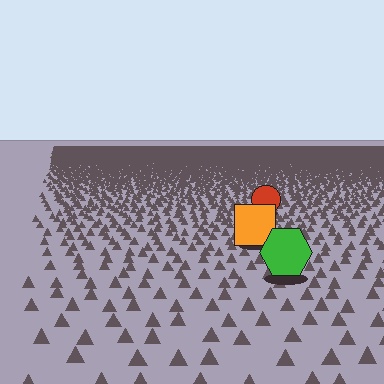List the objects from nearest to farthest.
From nearest to farthest: the green hexagon, the orange square, the red circle.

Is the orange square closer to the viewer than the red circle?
Yes. The orange square is closer — you can tell from the texture gradient: the ground texture is coarser near it.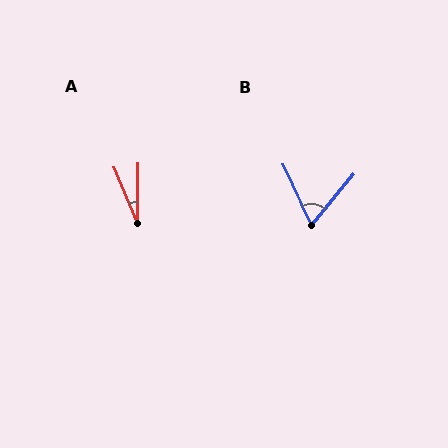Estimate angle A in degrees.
Approximately 23 degrees.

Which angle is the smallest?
A, at approximately 23 degrees.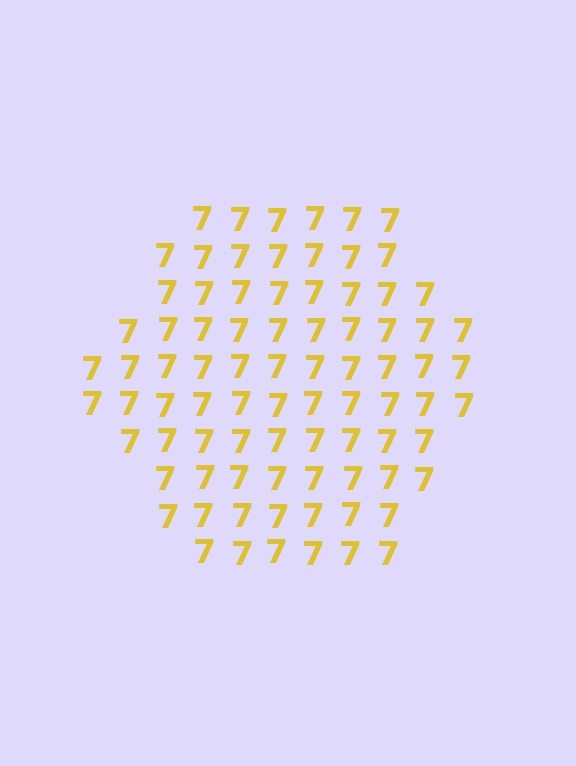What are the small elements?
The small elements are digit 7's.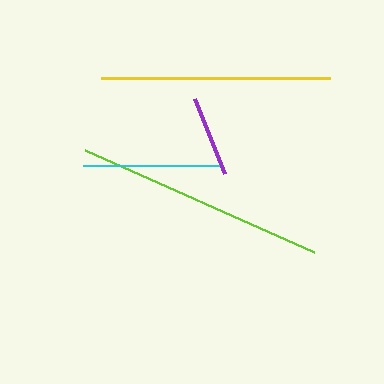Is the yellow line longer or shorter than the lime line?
The lime line is longer than the yellow line.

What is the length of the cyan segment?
The cyan segment is approximately 136 pixels long.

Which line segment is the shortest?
The purple line is the shortest at approximately 80 pixels.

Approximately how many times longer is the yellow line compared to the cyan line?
The yellow line is approximately 1.7 times the length of the cyan line.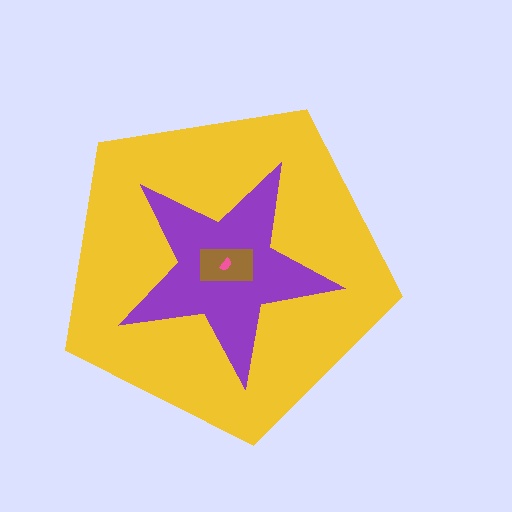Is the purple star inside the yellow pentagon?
Yes.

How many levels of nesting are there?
4.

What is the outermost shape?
The yellow pentagon.